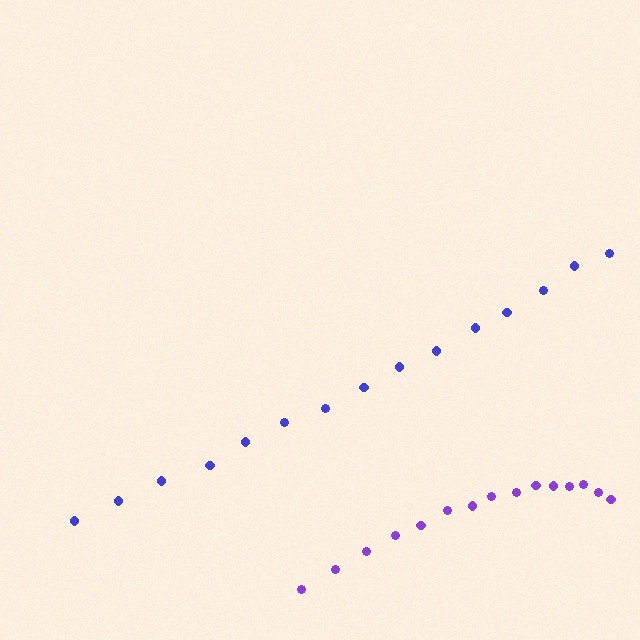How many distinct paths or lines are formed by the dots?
There are 2 distinct paths.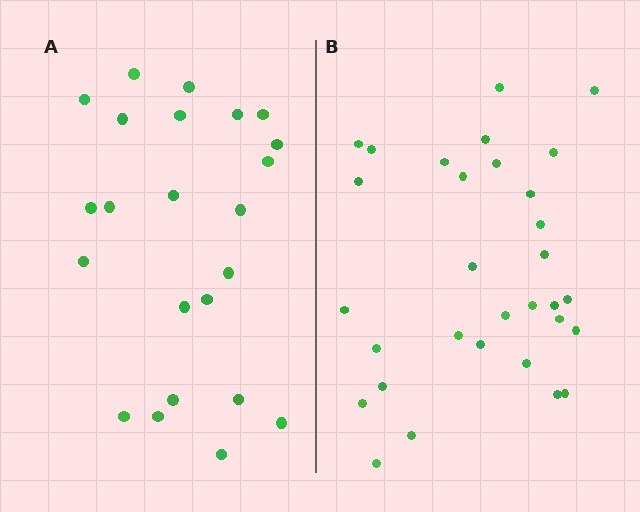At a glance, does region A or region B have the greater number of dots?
Region B (the right region) has more dots.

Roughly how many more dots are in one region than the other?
Region B has roughly 8 or so more dots than region A.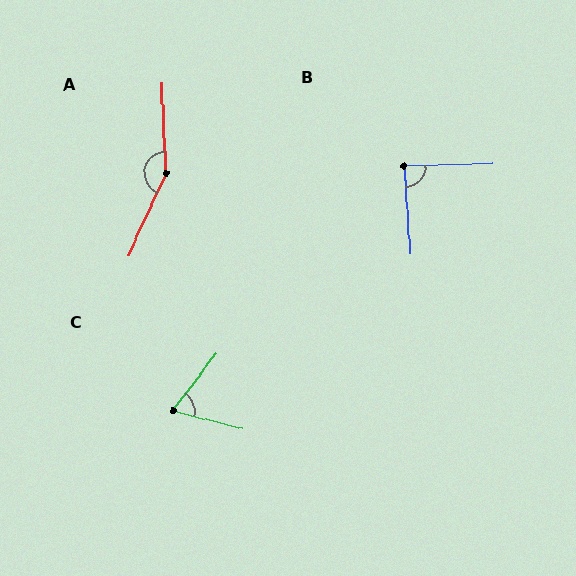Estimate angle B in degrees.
Approximately 88 degrees.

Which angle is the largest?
A, at approximately 153 degrees.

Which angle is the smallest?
C, at approximately 67 degrees.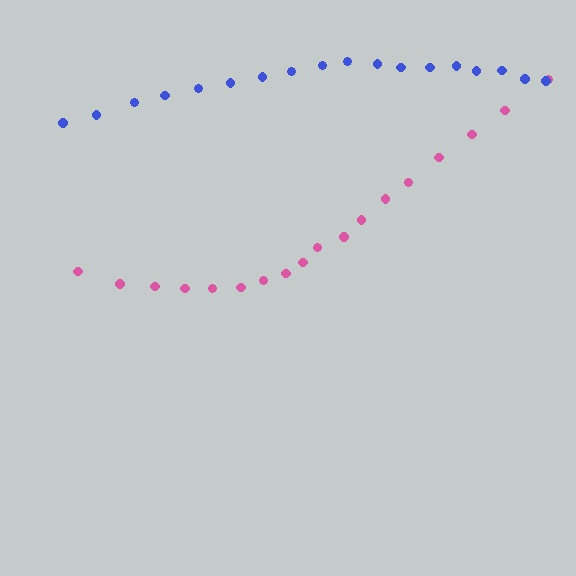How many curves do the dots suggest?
There are 2 distinct paths.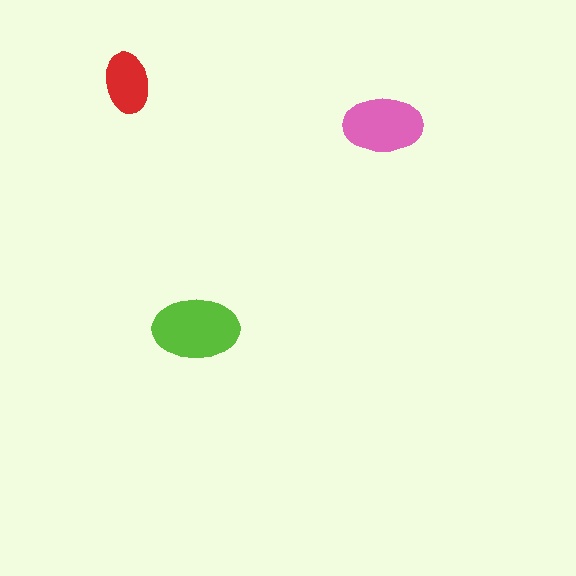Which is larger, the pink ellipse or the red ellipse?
The pink one.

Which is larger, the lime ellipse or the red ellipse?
The lime one.